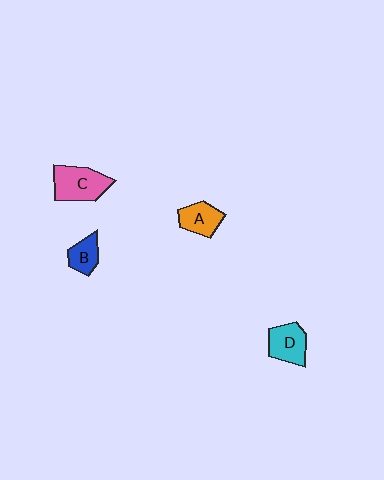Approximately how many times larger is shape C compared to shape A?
Approximately 1.5 times.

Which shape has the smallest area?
Shape B (blue).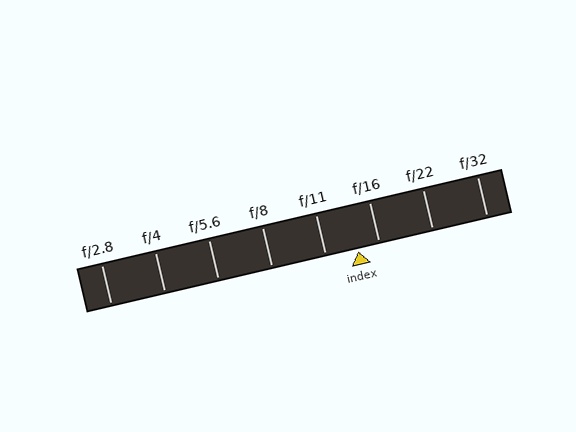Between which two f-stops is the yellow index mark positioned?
The index mark is between f/11 and f/16.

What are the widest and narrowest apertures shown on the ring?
The widest aperture shown is f/2.8 and the narrowest is f/32.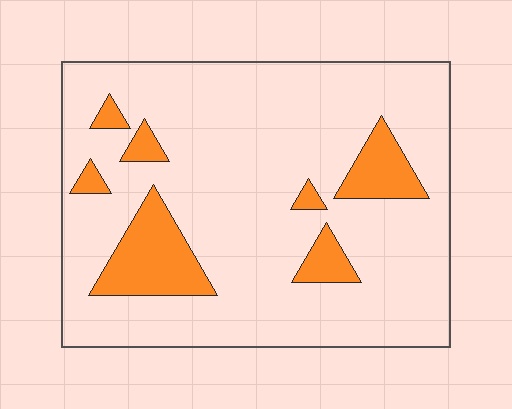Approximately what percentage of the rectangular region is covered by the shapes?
Approximately 15%.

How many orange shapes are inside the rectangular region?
7.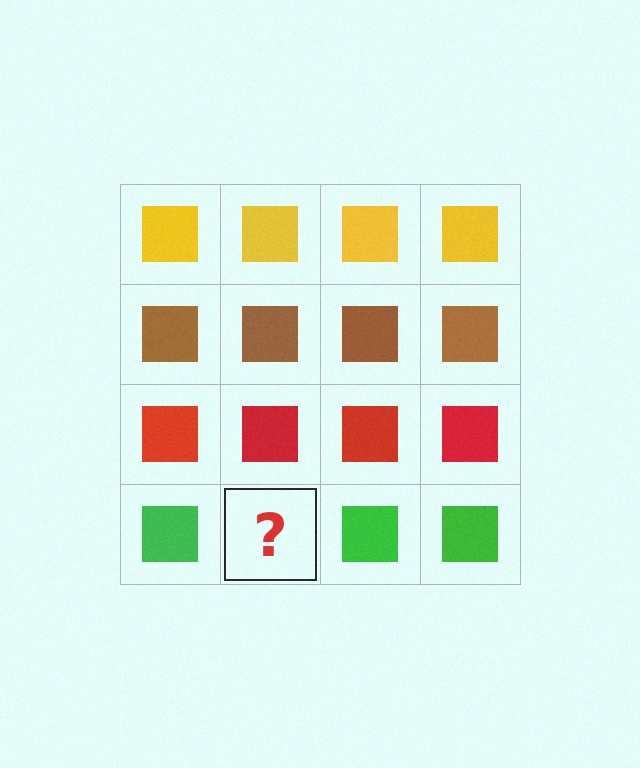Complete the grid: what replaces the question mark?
The question mark should be replaced with a green square.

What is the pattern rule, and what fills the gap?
The rule is that each row has a consistent color. The gap should be filled with a green square.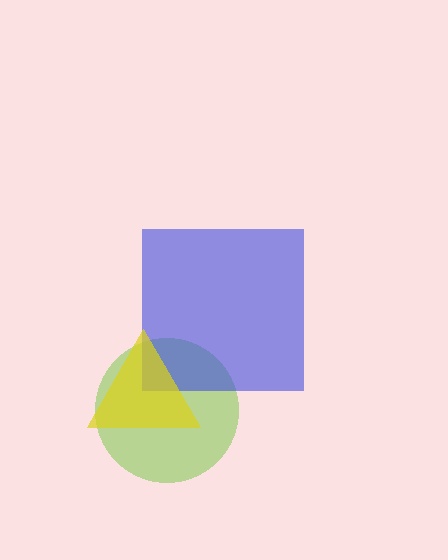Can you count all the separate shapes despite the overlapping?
Yes, there are 3 separate shapes.